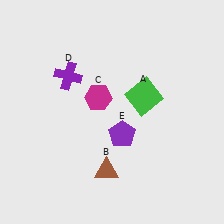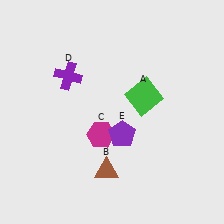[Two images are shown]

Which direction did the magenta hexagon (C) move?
The magenta hexagon (C) moved down.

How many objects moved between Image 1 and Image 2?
1 object moved between the two images.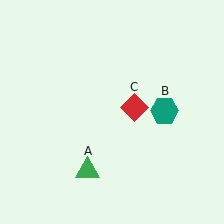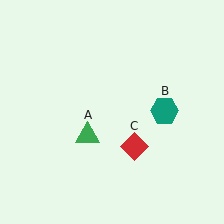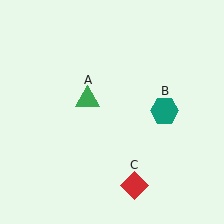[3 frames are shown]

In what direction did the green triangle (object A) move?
The green triangle (object A) moved up.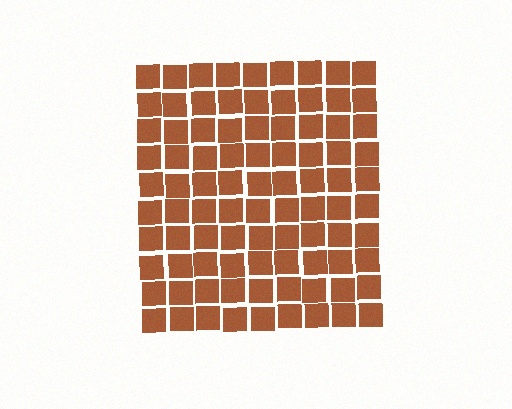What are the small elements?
The small elements are squares.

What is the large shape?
The large shape is a square.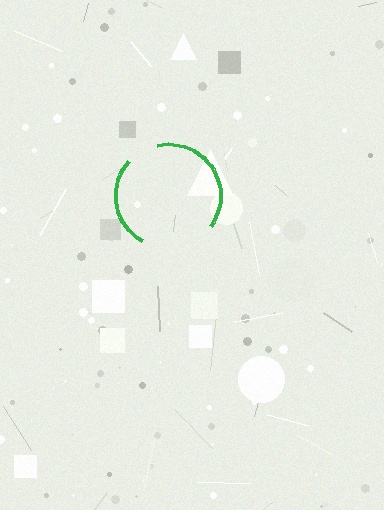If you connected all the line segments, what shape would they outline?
They would outline a circle.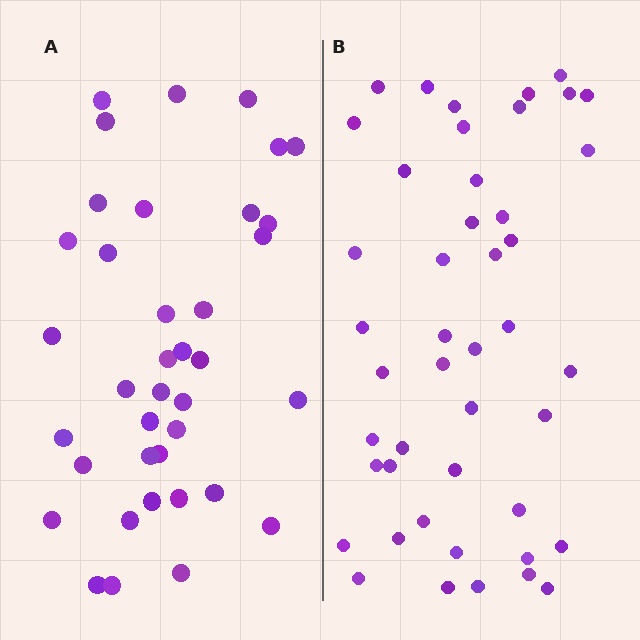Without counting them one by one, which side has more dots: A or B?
Region B (the right region) has more dots.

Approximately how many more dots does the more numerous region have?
Region B has roughly 8 or so more dots than region A.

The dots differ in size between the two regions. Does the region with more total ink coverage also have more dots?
No. Region A has more total ink coverage because its dots are larger, but region B actually contains more individual dots. Total area can be misleading — the number of items is what matters here.